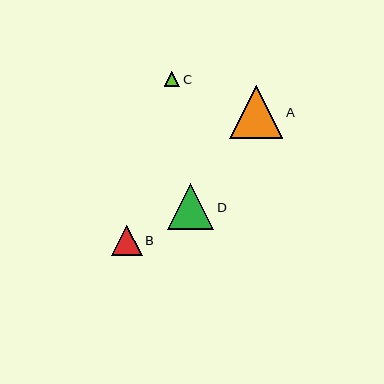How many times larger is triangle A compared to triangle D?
Triangle A is approximately 1.2 times the size of triangle D.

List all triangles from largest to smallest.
From largest to smallest: A, D, B, C.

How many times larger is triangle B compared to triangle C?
Triangle B is approximately 2.0 times the size of triangle C.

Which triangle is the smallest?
Triangle C is the smallest with a size of approximately 15 pixels.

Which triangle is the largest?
Triangle A is the largest with a size of approximately 53 pixels.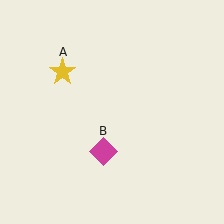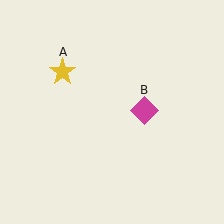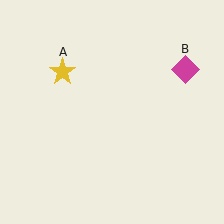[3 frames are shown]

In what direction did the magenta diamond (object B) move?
The magenta diamond (object B) moved up and to the right.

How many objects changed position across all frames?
1 object changed position: magenta diamond (object B).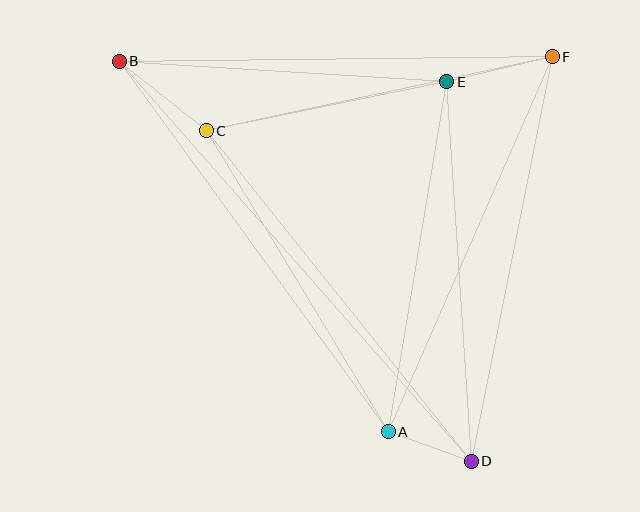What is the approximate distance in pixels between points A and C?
The distance between A and C is approximately 352 pixels.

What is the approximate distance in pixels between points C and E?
The distance between C and E is approximately 246 pixels.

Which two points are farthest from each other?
Points B and D are farthest from each other.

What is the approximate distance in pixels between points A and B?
The distance between A and B is approximately 458 pixels.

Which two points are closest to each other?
Points A and D are closest to each other.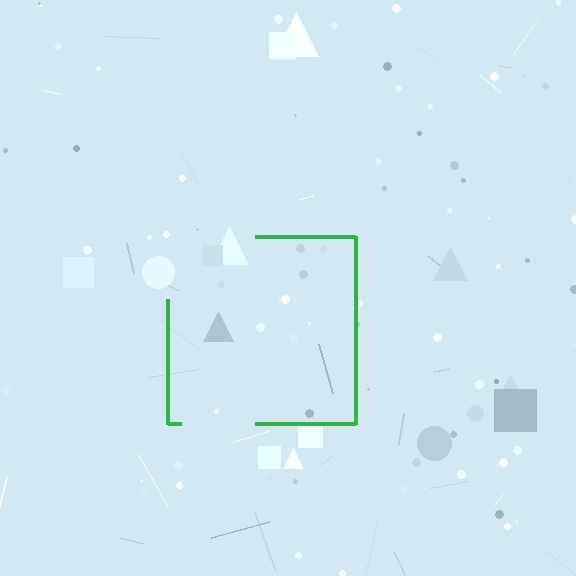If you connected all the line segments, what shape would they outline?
They would outline a square.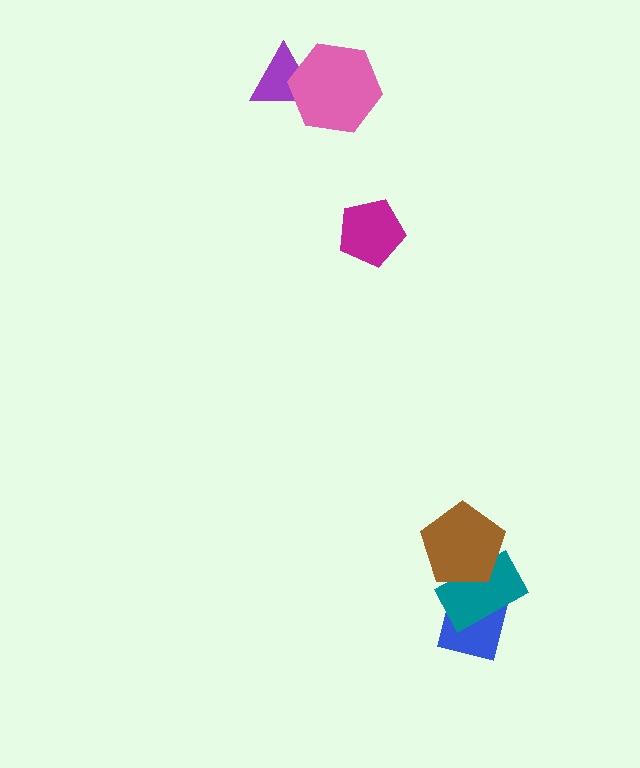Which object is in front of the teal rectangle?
The brown pentagon is in front of the teal rectangle.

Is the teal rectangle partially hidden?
Yes, it is partially covered by another shape.